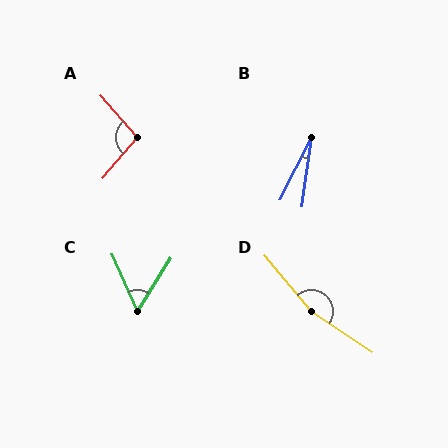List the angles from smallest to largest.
B (19°), C (56°), A (98°), D (164°).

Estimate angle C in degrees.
Approximately 56 degrees.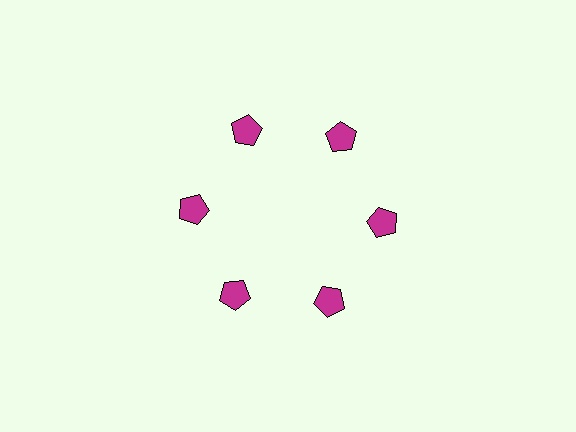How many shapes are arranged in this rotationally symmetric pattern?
There are 6 shapes, arranged in 6 groups of 1.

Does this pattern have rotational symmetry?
Yes, this pattern has 6-fold rotational symmetry. It looks the same after rotating 60 degrees around the center.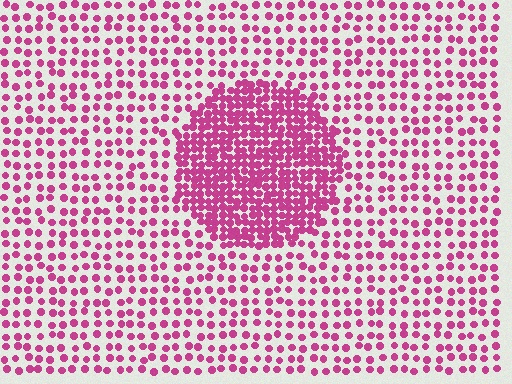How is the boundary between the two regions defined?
The boundary is defined by a change in element density (approximately 2.4x ratio). All elements are the same color, size, and shape.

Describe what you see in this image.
The image contains small magenta elements arranged at two different densities. A circle-shaped region is visible where the elements are more densely packed than the surrounding area.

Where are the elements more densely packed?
The elements are more densely packed inside the circle boundary.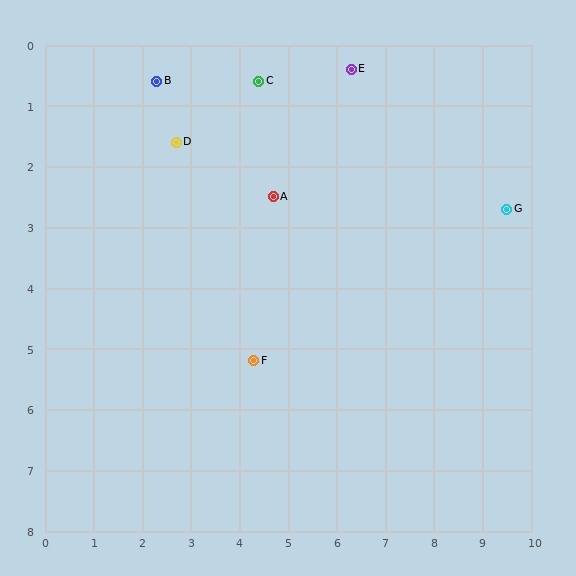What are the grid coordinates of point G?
Point G is at approximately (9.5, 2.7).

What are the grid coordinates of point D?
Point D is at approximately (2.7, 1.6).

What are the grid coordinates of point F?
Point F is at approximately (4.3, 5.2).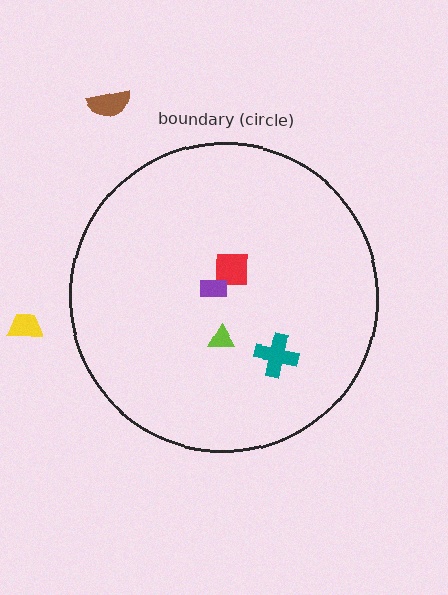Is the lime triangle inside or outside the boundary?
Inside.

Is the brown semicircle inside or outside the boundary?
Outside.